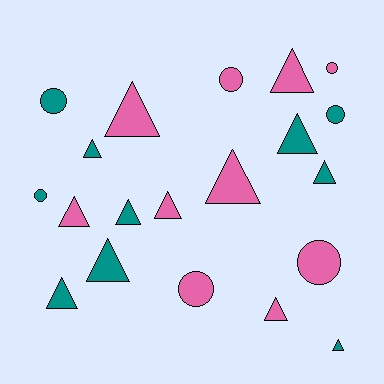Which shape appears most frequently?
Triangle, with 13 objects.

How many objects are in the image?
There are 20 objects.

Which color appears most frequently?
Teal, with 10 objects.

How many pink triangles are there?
There are 6 pink triangles.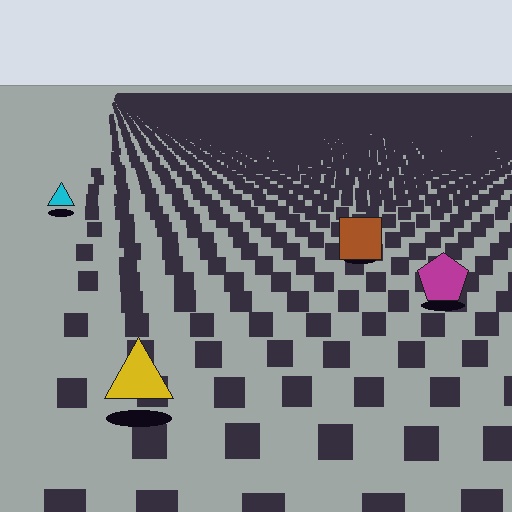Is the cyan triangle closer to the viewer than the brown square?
No. The brown square is closer — you can tell from the texture gradient: the ground texture is coarser near it.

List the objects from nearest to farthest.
From nearest to farthest: the yellow triangle, the magenta pentagon, the brown square, the cyan triangle.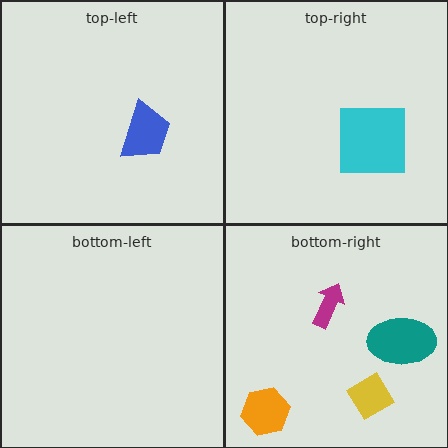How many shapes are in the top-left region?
1.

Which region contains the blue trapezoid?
The top-left region.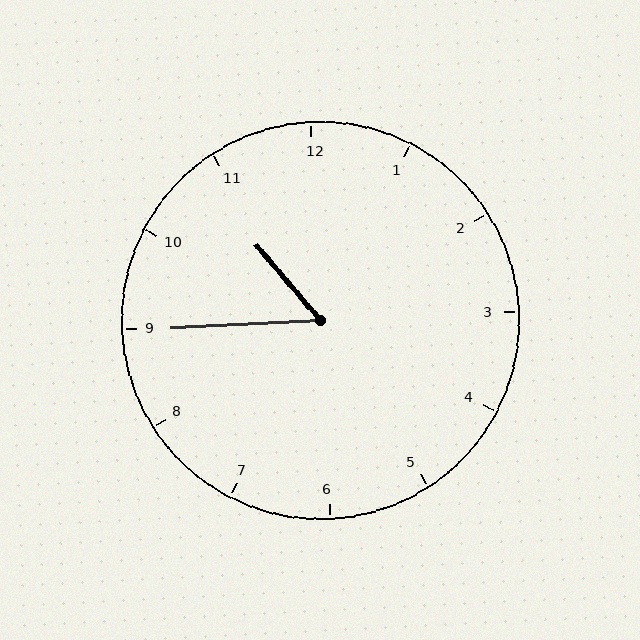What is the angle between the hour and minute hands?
Approximately 52 degrees.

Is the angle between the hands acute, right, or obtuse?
It is acute.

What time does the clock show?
10:45.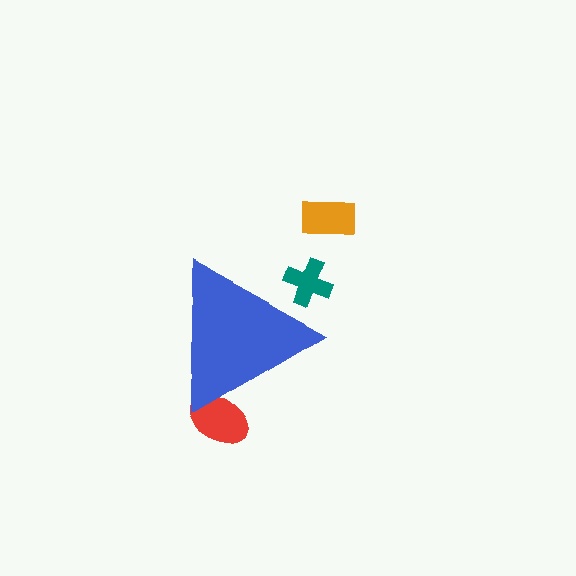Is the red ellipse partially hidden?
Yes, the red ellipse is partially hidden behind the blue triangle.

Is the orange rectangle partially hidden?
No, the orange rectangle is fully visible.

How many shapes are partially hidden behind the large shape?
2 shapes are partially hidden.